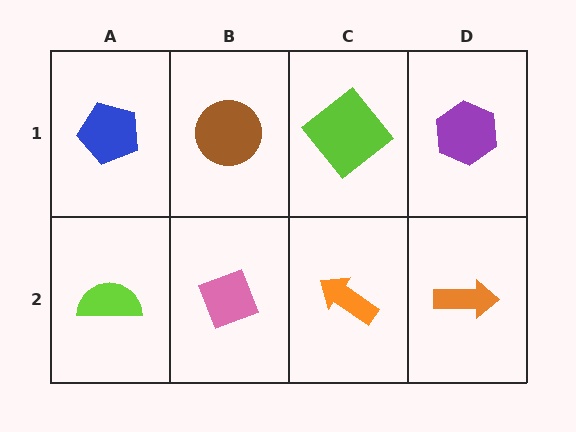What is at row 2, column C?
An orange arrow.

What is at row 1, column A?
A blue pentagon.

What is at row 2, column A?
A lime semicircle.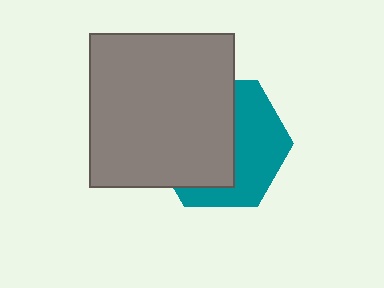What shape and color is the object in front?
The object in front is a gray rectangle.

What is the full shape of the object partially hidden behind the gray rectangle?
The partially hidden object is a teal hexagon.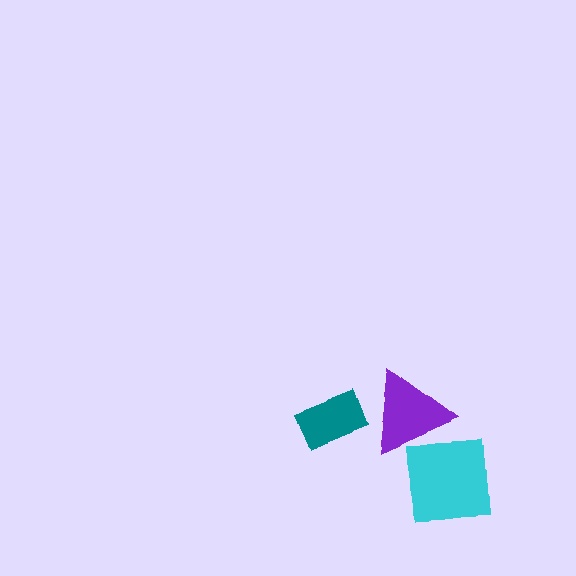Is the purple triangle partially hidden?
Yes, it is partially covered by another shape.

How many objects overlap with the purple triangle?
1 object overlaps with the purple triangle.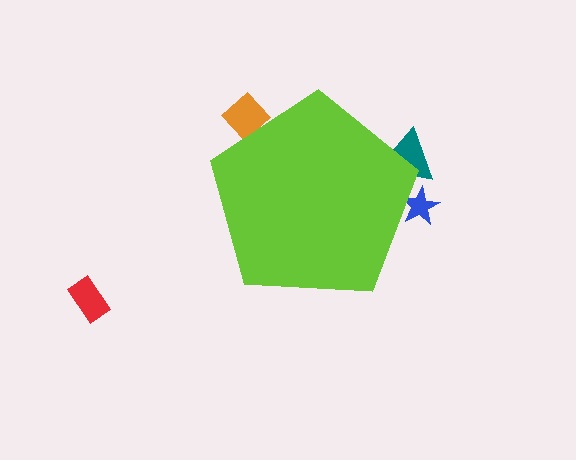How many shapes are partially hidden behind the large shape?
3 shapes are partially hidden.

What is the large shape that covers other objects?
A lime pentagon.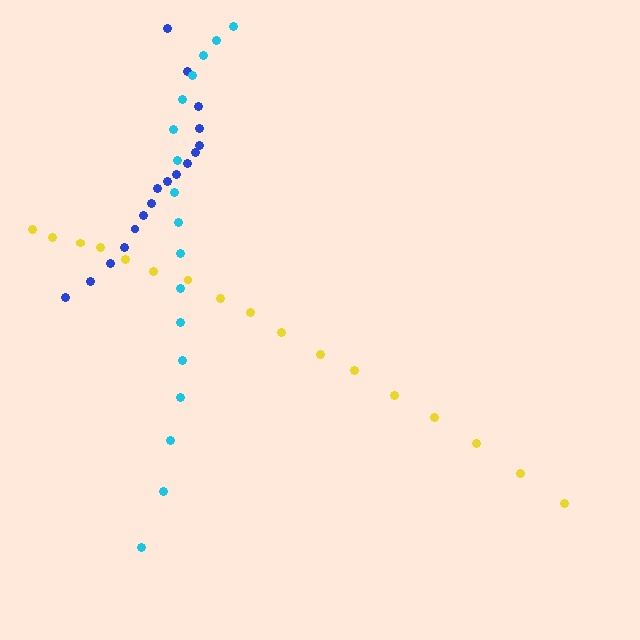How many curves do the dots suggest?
There are 3 distinct paths.